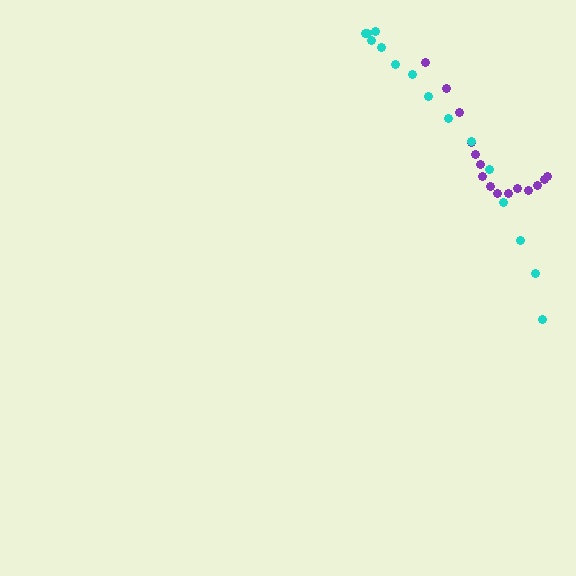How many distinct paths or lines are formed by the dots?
There are 2 distinct paths.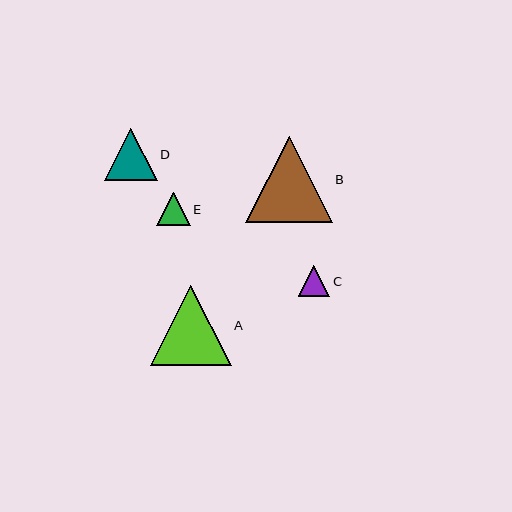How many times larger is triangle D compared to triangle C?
Triangle D is approximately 1.7 times the size of triangle C.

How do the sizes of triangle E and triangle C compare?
Triangle E and triangle C are approximately the same size.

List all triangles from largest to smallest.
From largest to smallest: B, A, D, E, C.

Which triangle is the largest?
Triangle B is the largest with a size of approximately 86 pixels.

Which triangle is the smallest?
Triangle C is the smallest with a size of approximately 31 pixels.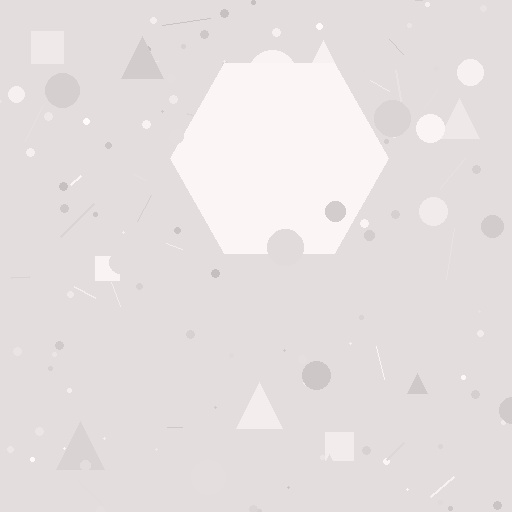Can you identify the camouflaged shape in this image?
The camouflaged shape is a hexagon.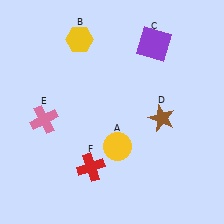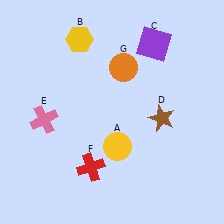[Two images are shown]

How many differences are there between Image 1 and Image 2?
There is 1 difference between the two images.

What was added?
An orange circle (G) was added in Image 2.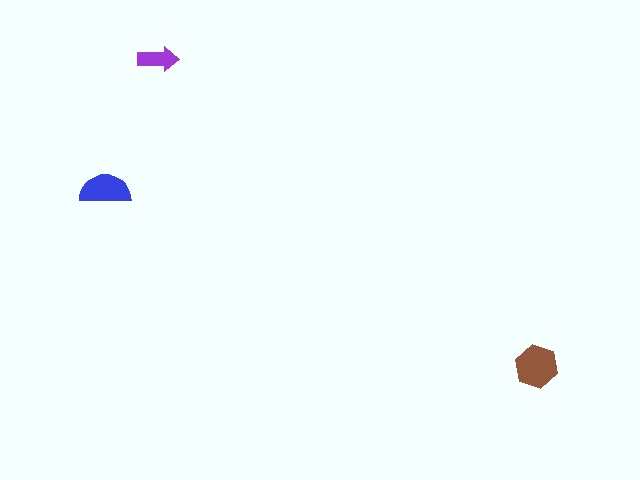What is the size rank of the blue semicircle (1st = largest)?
2nd.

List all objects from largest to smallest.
The brown hexagon, the blue semicircle, the purple arrow.